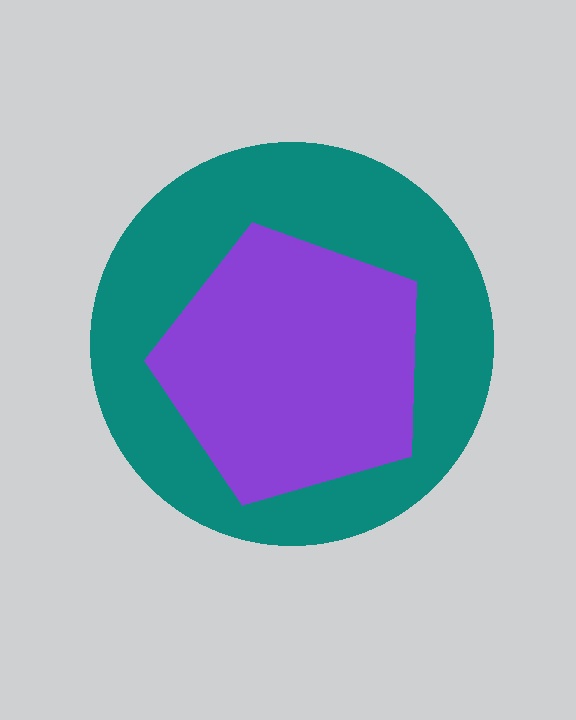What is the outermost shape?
The teal circle.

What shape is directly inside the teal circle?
The purple pentagon.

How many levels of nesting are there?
2.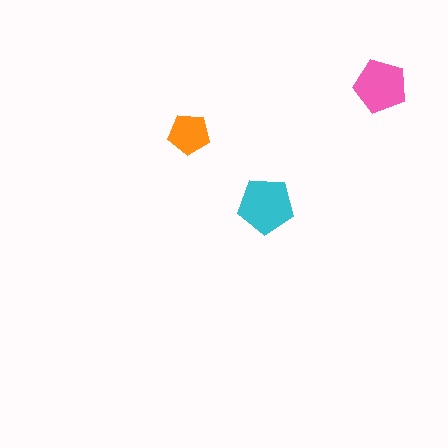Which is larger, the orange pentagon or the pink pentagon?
The pink one.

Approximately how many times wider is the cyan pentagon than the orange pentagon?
About 1.5 times wider.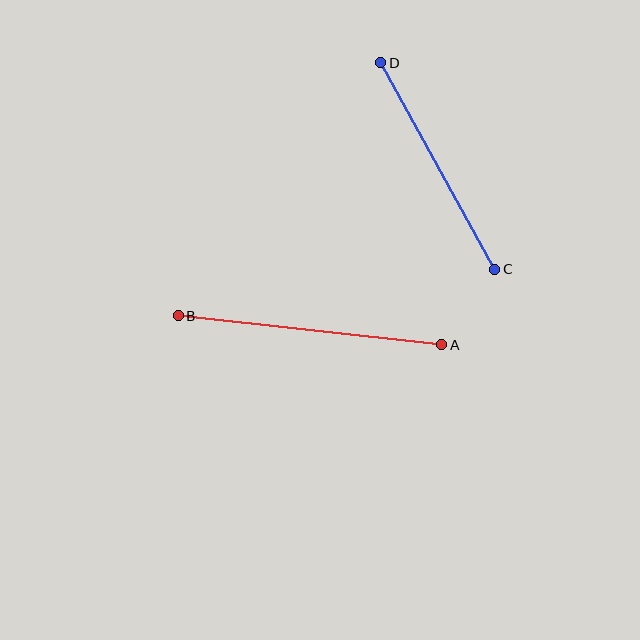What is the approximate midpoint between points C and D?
The midpoint is at approximately (438, 166) pixels.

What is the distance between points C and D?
The distance is approximately 236 pixels.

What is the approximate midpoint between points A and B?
The midpoint is at approximately (310, 330) pixels.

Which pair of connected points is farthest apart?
Points A and B are farthest apart.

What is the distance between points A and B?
The distance is approximately 265 pixels.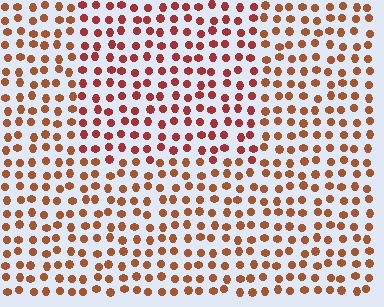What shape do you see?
I see a rectangle.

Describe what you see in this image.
The image is filled with small brown elements in a uniform arrangement. A rectangle-shaped region is visible where the elements are tinted to a slightly different hue, forming a subtle color boundary.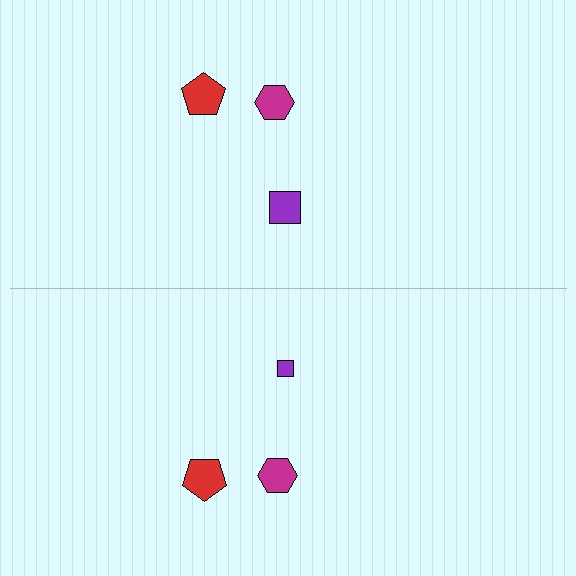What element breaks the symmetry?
The purple square on the bottom side has a different size than its mirror counterpart.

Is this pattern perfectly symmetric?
No, the pattern is not perfectly symmetric. The purple square on the bottom side has a different size than its mirror counterpart.